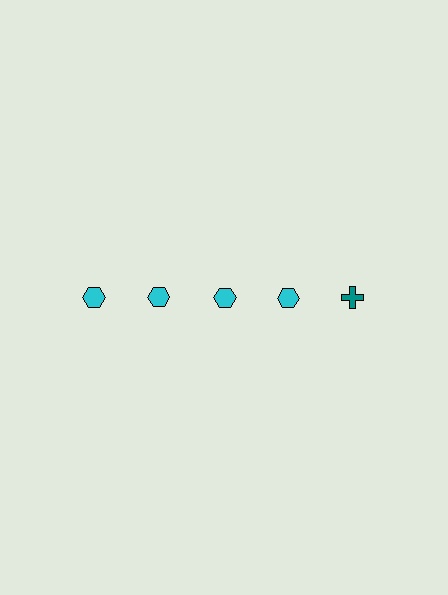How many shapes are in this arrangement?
There are 5 shapes arranged in a grid pattern.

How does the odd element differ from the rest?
It differs in both color (teal instead of cyan) and shape (cross instead of hexagon).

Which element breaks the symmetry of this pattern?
The teal cross in the top row, rightmost column breaks the symmetry. All other shapes are cyan hexagons.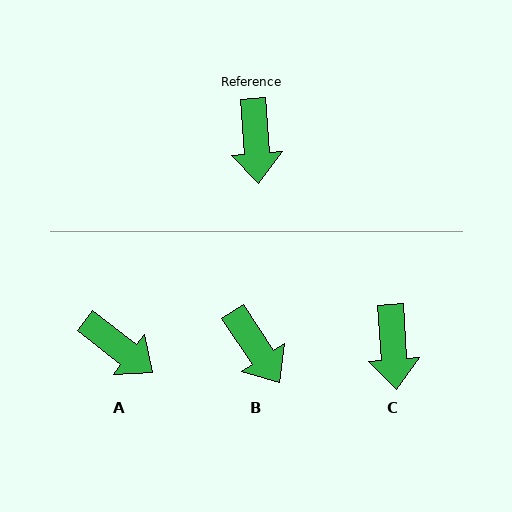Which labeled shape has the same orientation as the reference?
C.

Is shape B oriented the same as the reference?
No, it is off by about 30 degrees.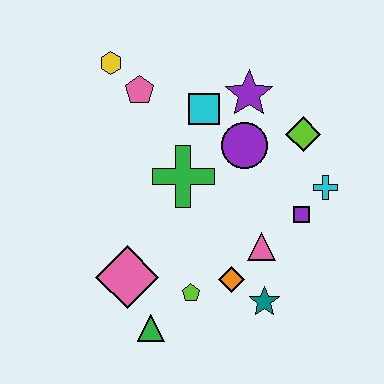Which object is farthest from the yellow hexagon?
The teal star is farthest from the yellow hexagon.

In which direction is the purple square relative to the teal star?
The purple square is above the teal star.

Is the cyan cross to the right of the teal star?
Yes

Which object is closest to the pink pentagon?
The yellow hexagon is closest to the pink pentagon.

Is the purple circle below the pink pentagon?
Yes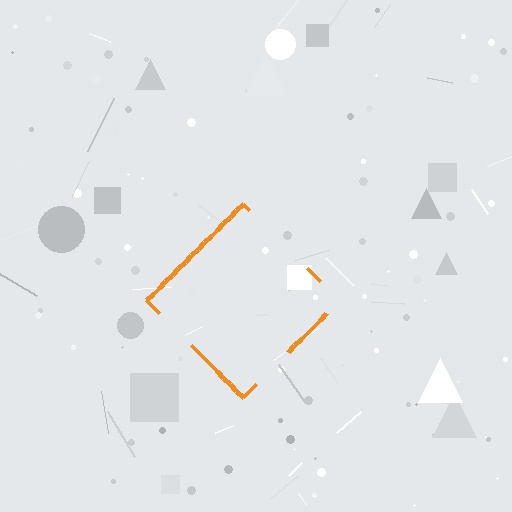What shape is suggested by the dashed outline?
The dashed outline suggests a diamond.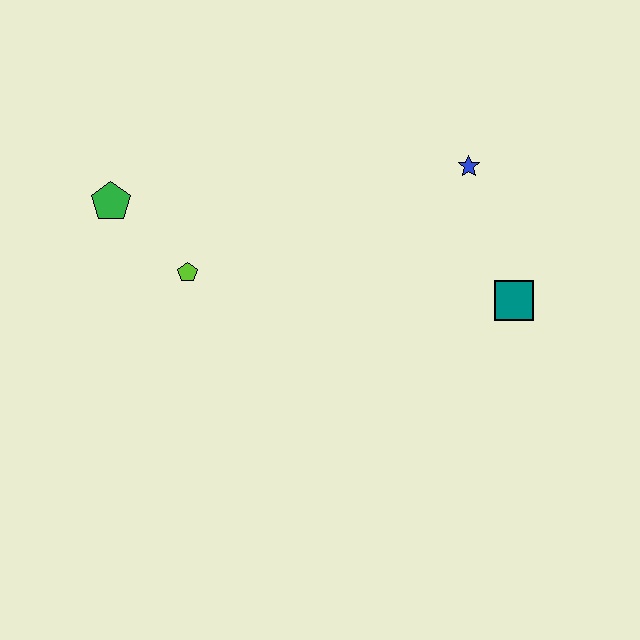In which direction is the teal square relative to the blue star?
The teal square is below the blue star.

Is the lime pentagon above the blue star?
No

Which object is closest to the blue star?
The teal square is closest to the blue star.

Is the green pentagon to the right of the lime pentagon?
No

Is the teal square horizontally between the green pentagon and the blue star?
No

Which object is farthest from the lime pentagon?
The teal square is farthest from the lime pentagon.